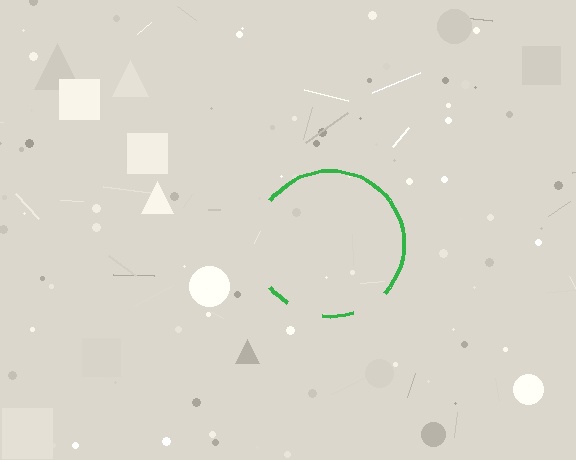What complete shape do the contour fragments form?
The contour fragments form a circle.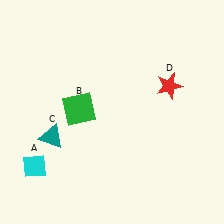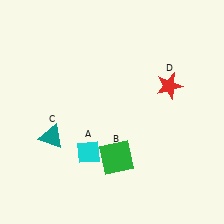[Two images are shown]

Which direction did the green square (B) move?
The green square (B) moved down.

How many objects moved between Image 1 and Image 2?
2 objects moved between the two images.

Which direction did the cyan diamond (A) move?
The cyan diamond (A) moved right.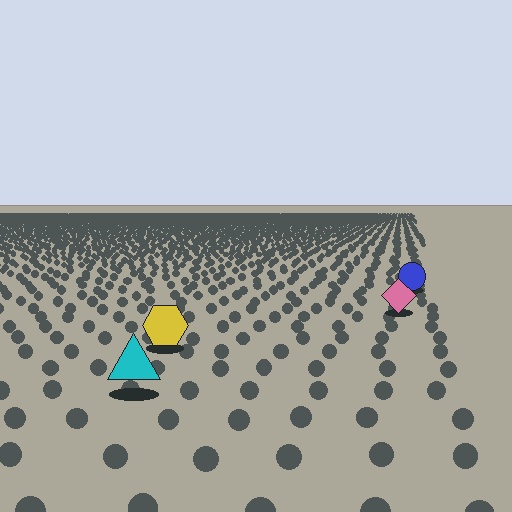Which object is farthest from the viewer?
The blue circle is farthest from the viewer. It appears smaller and the ground texture around it is denser.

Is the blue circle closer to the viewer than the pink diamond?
No. The pink diamond is closer — you can tell from the texture gradient: the ground texture is coarser near it.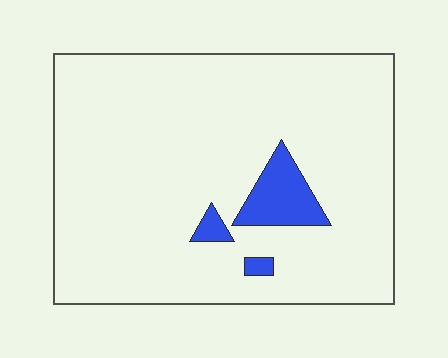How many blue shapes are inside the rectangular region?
3.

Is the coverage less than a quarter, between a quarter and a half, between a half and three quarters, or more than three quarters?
Less than a quarter.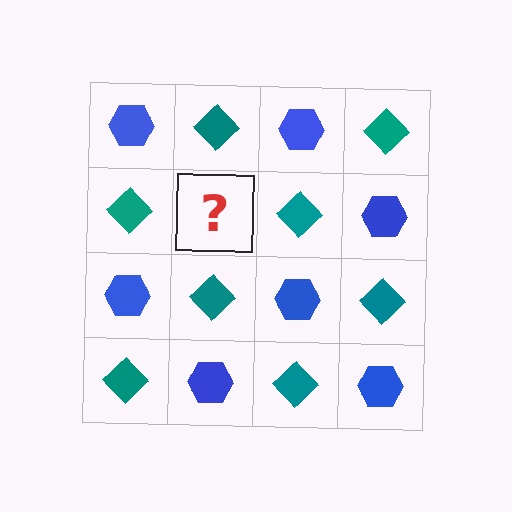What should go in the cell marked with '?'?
The missing cell should contain a blue hexagon.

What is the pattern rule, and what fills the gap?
The rule is that it alternates blue hexagon and teal diamond in a checkerboard pattern. The gap should be filled with a blue hexagon.